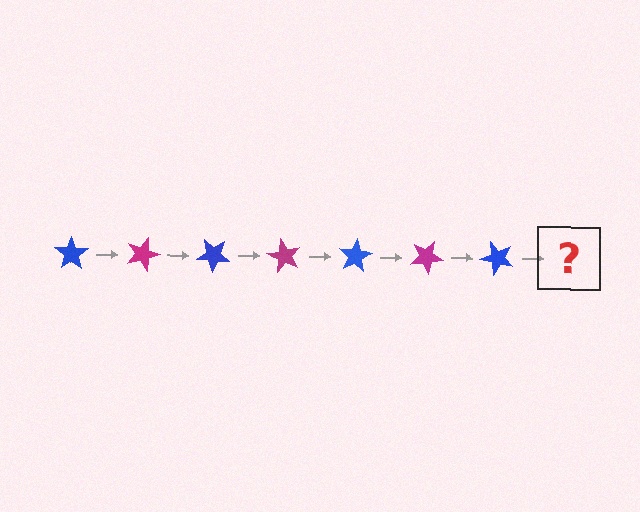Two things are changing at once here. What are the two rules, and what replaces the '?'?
The two rules are that it rotates 20 degrees each step and the color cycles through blue and magenta. The '?' should be a magenta star, rotated 140 degrees from the start.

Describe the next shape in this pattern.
It should be a magenta star, rotated 140 degrees from the start.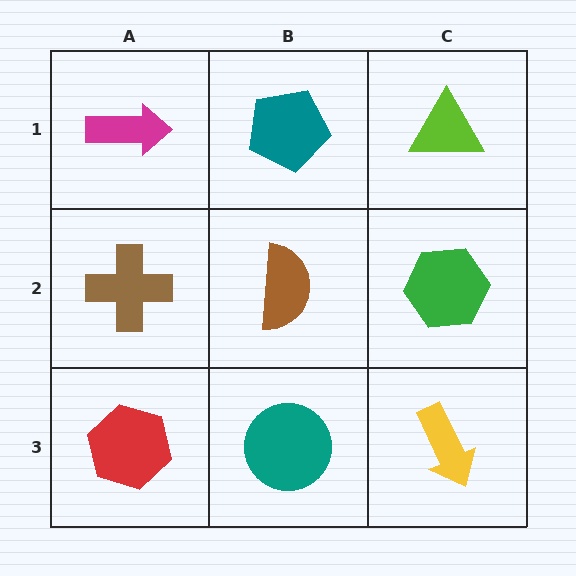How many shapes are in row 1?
3 shapes.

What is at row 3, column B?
A teal circle.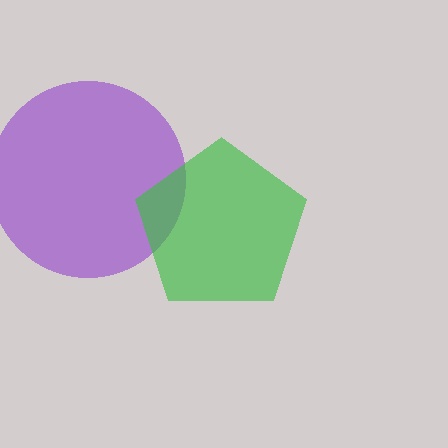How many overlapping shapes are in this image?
There are 2 overlapping shapes in the image.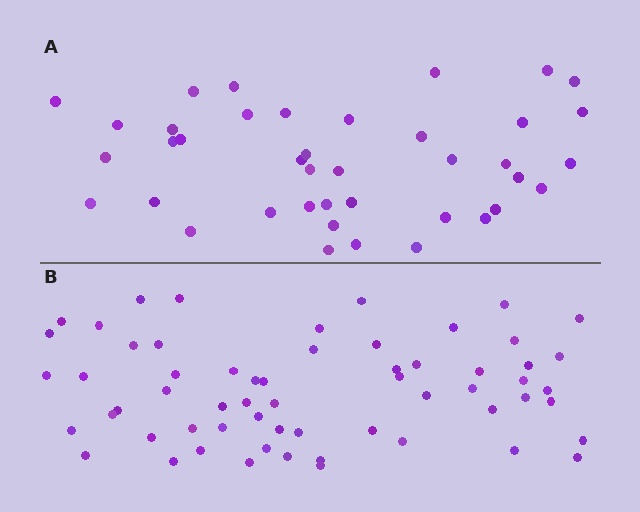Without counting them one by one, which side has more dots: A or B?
Region B (the bottom region) has more dots.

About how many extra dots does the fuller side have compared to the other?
Region B has approximately 20 more dots than region A.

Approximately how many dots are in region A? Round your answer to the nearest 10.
About 40 dots.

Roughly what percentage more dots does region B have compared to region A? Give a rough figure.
About 50% more.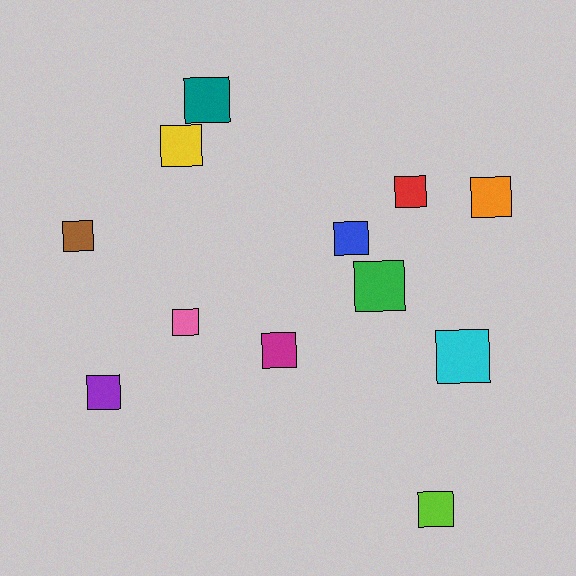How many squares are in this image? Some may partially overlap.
There are 12 squares.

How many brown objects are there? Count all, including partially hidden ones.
There is 1 brown object.